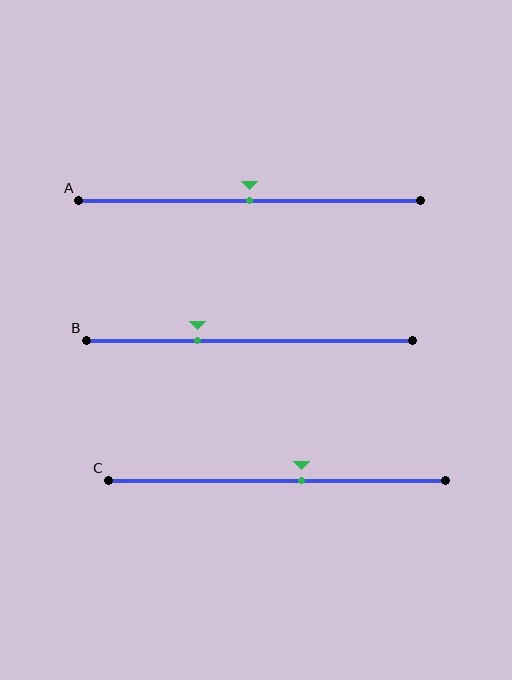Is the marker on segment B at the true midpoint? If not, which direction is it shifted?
No, the marker on segment B is shifted to the left by about 16% of the segment length.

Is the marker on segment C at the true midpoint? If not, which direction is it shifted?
No, the marker on segment C is shifted to the right by about 7% of the segment length.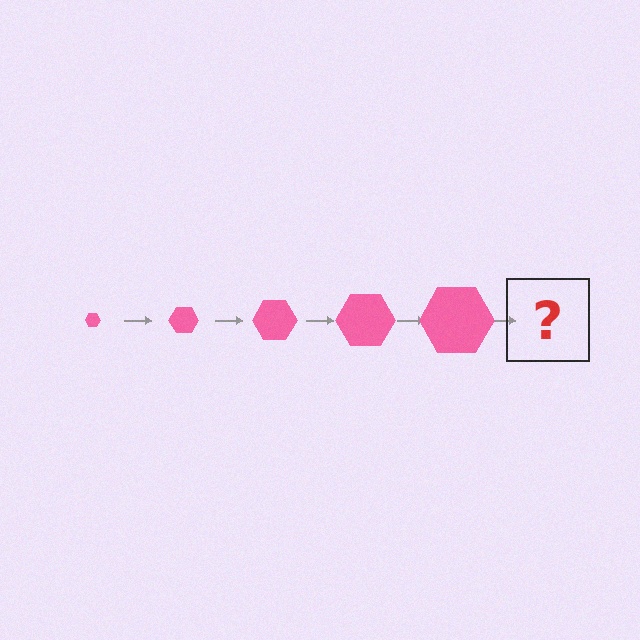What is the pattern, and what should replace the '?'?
The pattern is that the hexagon gets progressively larger each step. The '?' should be a pink hexagon, larger than the previous one.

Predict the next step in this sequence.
The next step is a pink hexagon, larger than the previous one.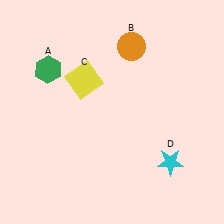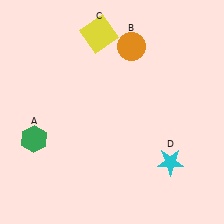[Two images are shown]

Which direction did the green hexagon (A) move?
The green hexagon (A) moved down.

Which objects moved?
The objects that moved are: the green hexagon (A), the yellow square (C).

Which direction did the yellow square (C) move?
The yellow square (C) moved up.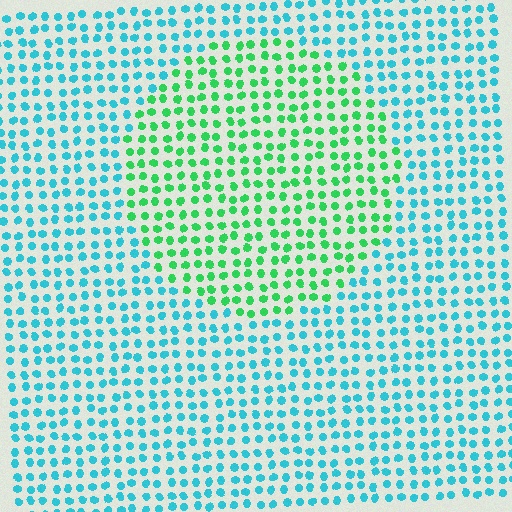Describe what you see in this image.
The image is filled with small cyan elements in a uniform arrangement. A circle-shaped region is visible where the elements are tinted to a slightly different hue, forming a subtle color boundary.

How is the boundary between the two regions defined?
The boundary is defined purely by a slight shift in hue (about 50 degrees). Spacing, size, and orientation are identical on both sides.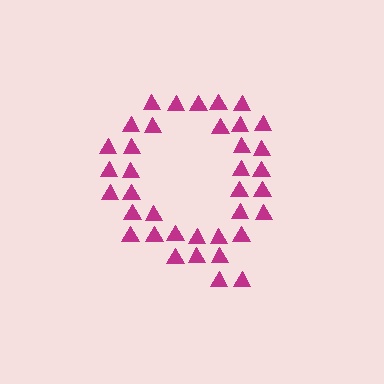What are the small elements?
The small elements are triangles.